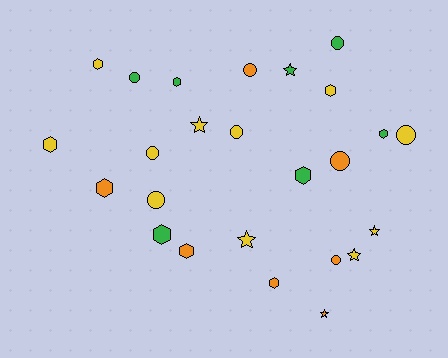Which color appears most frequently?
Yellow, with 11 objects.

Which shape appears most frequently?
Hexagon, with 10 objects.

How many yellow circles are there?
There are 4 yellow circles.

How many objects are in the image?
There are 25 objects.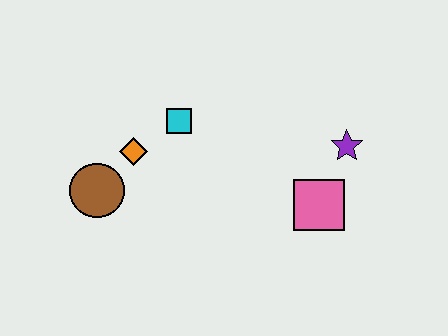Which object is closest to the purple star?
The pink square is closest to the purple star.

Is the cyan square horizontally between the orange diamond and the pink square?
Yes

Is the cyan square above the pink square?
Yes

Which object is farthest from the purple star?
The brown circle is farthest from the purple star.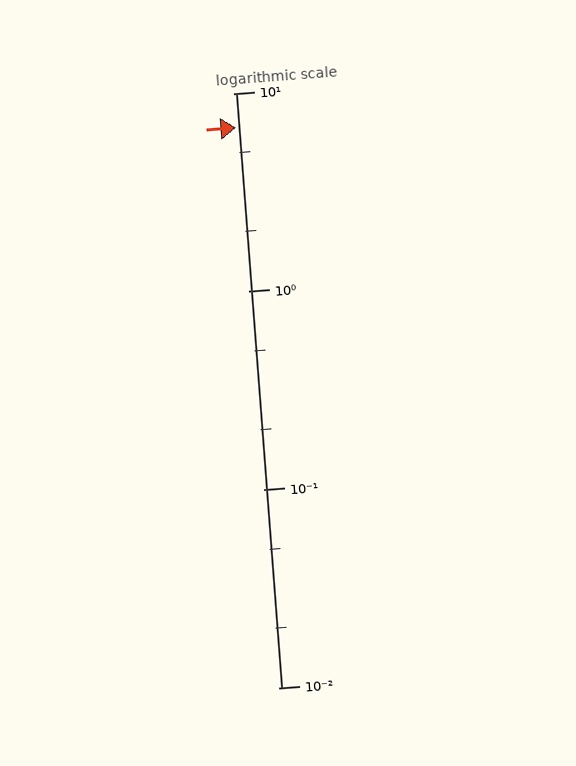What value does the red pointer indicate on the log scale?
The pointer indicates approximately 6.7.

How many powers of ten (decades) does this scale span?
The scale spans 3 decades, from 0.01 to 10.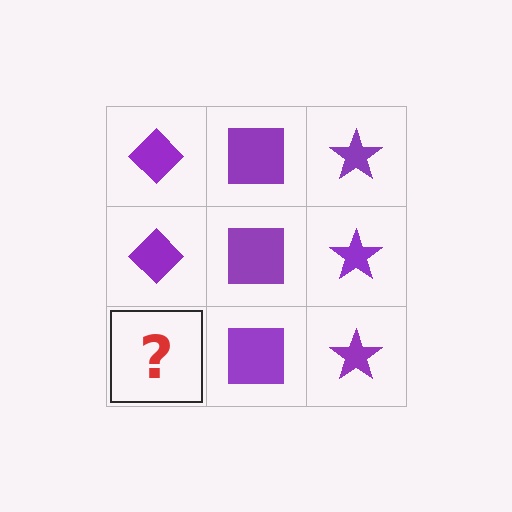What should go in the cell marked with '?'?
The missing cell should contain a purple diamond.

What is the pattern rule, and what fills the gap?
The rule is that each column has a consistent shape. The gap should be filled with a purple diamond.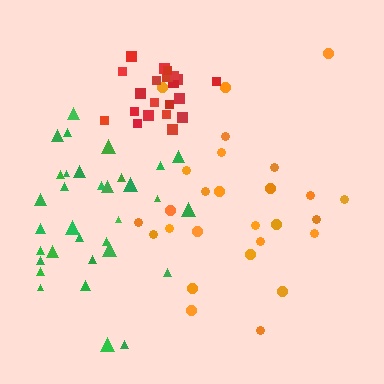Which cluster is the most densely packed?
Red.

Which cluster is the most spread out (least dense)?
Orange.